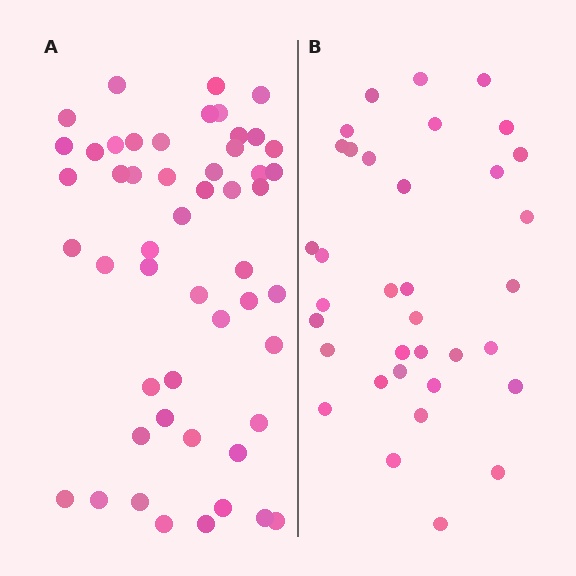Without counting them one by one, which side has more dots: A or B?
Region A (the left region) has more dots.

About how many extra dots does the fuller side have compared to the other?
Region A has approximately 15 more dots than region B.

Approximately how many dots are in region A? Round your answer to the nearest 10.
About 50 dots. (The exact count is 51, which rounds to 50.)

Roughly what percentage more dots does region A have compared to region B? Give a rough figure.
About 45% more.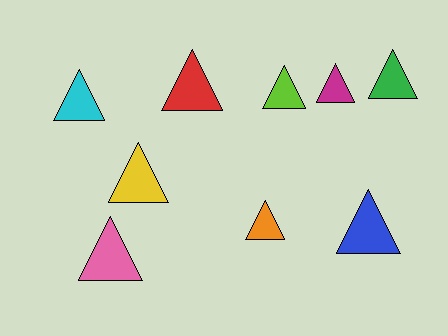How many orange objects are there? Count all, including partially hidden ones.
There is 1 orange object.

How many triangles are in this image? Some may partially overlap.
There are 9 triangles.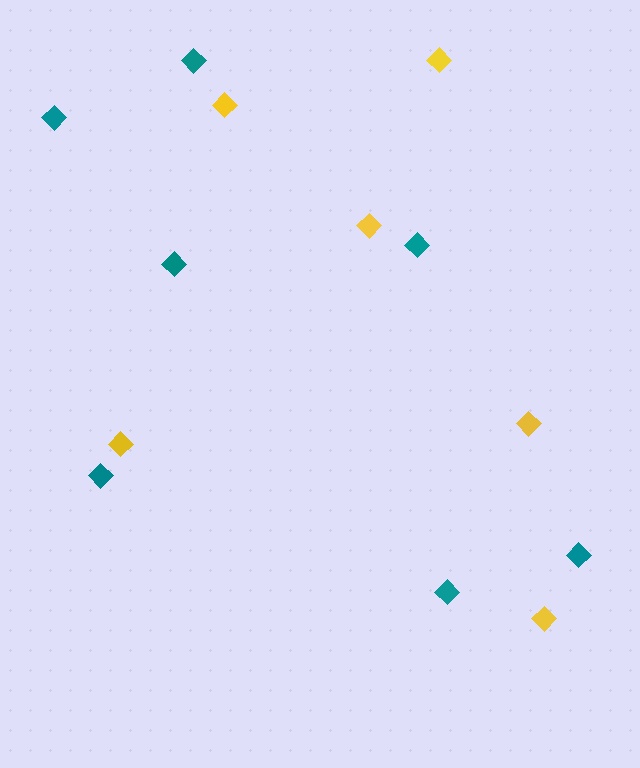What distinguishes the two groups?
There are 2 groups: one group of yellow diamonds (6) and one group of teal diamonds (7).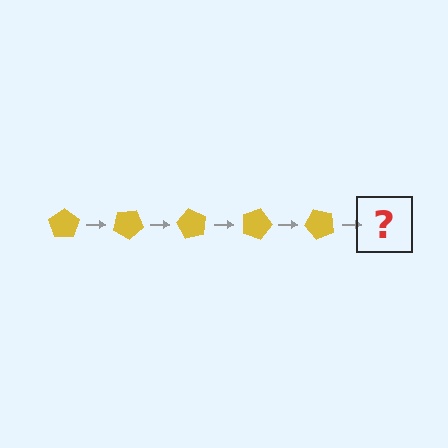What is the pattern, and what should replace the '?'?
The pattern is that the pentagon rotates 30 degrees each step. The '?' should be a yellow pentagon rotated 150 degrees.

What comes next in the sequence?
The next element should be a yellow pentagon rotated 150 degrees.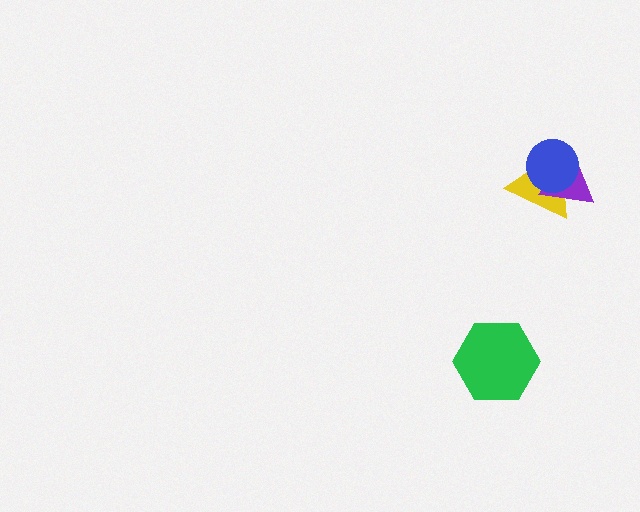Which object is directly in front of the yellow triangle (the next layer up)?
The purple triangle is directly in front of the yellow triangle.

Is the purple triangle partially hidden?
Yes, it is partially covered by another shape.